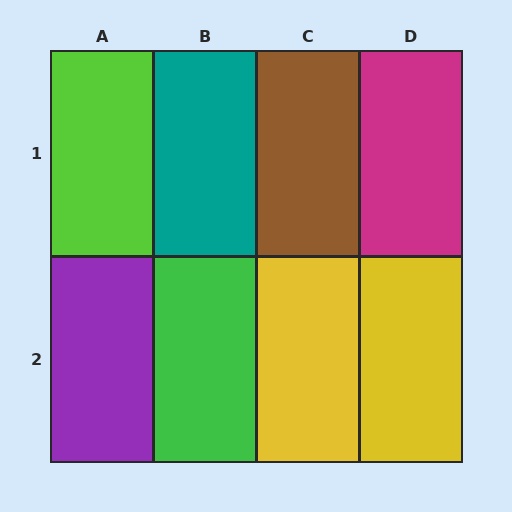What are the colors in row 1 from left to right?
Lime, teal, brown, magenta.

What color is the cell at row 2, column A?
Purple.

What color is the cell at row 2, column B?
Green.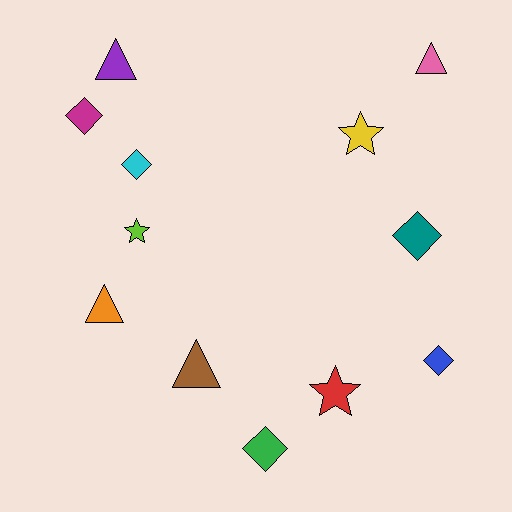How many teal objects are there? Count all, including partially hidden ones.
There is 1 teal object.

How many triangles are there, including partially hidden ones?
There are 4 triangles.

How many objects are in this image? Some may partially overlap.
There are 12 objects.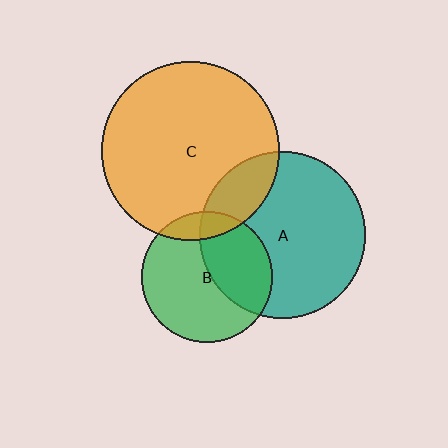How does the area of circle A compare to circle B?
Approximately 1.6 times.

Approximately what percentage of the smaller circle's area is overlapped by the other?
Approximately 40%.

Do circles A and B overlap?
Yes.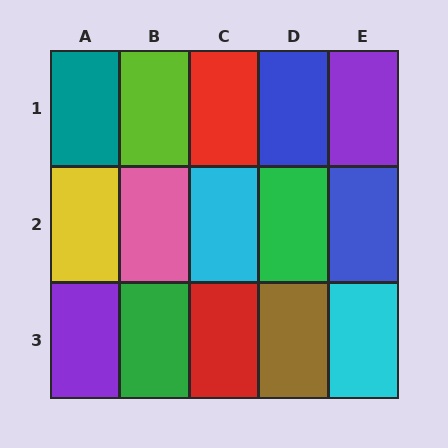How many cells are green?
2 cells are green.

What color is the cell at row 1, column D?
Blue.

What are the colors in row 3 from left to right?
Purple, green, red, brown, cyan.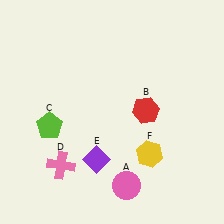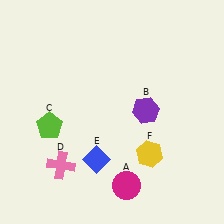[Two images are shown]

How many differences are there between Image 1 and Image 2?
There are 3 differences between the two images.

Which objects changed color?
A changed from pink to magenta. B changed from red to purple. E changed from purple to blue.